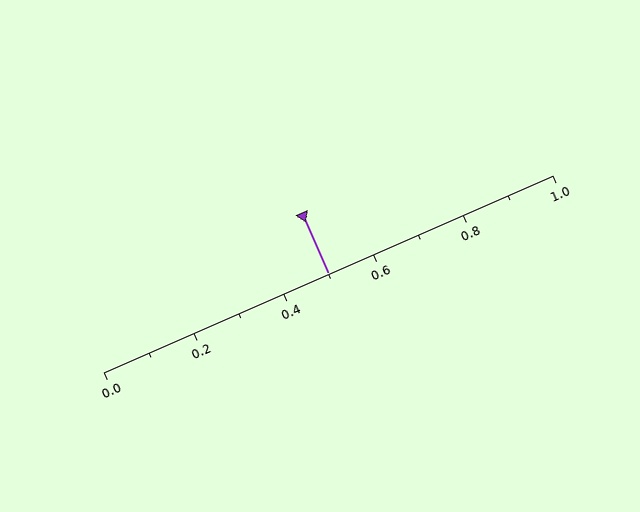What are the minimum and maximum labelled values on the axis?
The axis runs from 0.0 to 1.0.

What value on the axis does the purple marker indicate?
The marker indicates approximately 0.5.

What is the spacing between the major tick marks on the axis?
The major ticks are spaced 0.2 apart.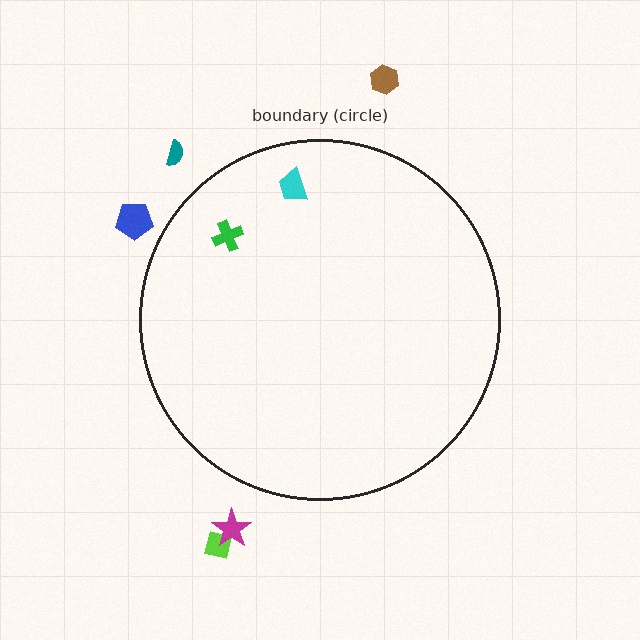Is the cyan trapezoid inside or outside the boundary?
Inside.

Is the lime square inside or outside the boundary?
Outside.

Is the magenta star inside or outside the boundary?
Outside.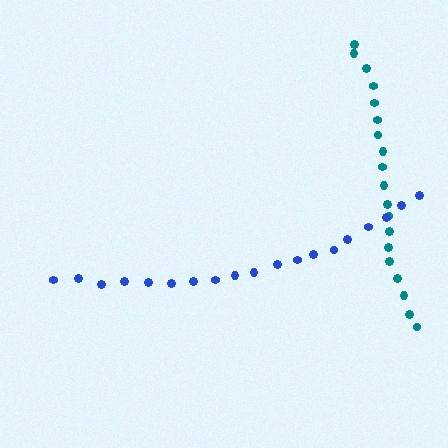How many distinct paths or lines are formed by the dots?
There are 2 distinct paths.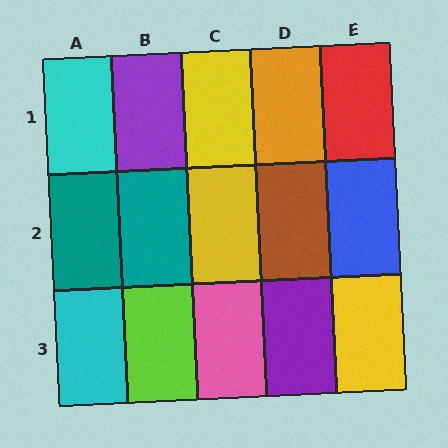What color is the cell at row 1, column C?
Yellow.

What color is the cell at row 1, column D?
Orange.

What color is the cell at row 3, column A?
Cyan.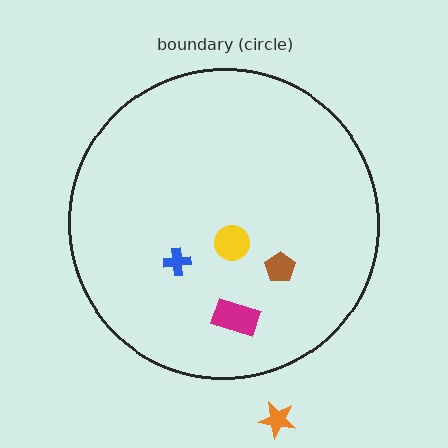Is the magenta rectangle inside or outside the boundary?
Inside.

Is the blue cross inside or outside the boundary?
Inside.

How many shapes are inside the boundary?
4 inside, 1 outside.